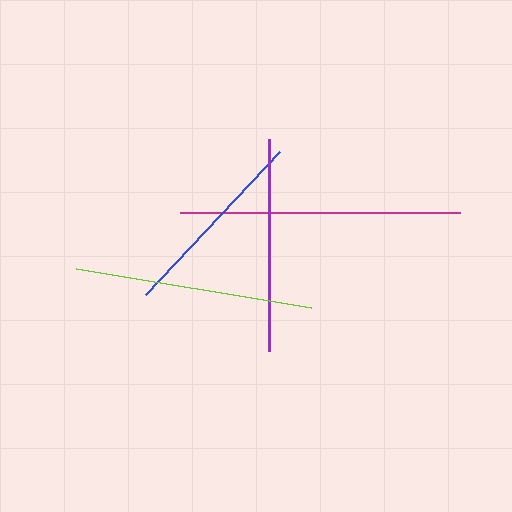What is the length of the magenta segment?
The magenta segment is approximately 279 pixels long.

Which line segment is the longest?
The magenta line is the longest at approximately 279 pixels.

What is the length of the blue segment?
The blue segment is approximately 196 pixels long.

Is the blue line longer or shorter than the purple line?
The purple line is longer than the blue line.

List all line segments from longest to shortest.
From longest to shortest: magenta, lime, purple, blue.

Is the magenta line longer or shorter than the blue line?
The magenta line is longer than the blue line.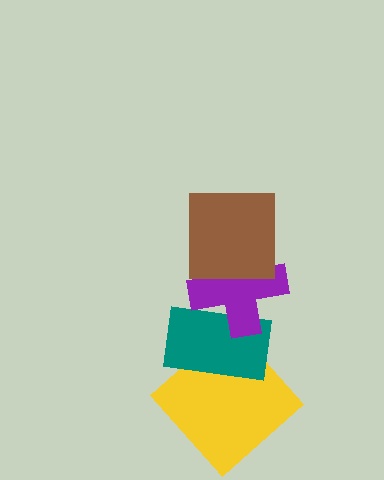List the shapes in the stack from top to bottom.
From top to bottom: the brown square, the purple cross, the teal rectangle, the yellow diamond.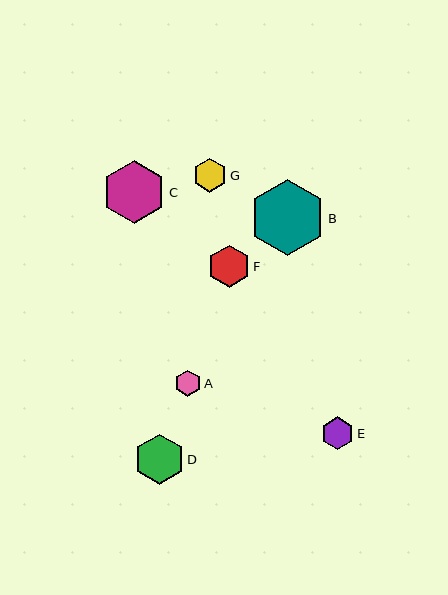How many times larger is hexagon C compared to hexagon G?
Hexagon C is approximately 1.9 times the size of hexagon G.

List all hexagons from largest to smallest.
From largest to smallest: B, C, D, F, G, E, A.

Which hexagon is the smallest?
Hexagon A is the smallest with a size of approximately 26 pixels.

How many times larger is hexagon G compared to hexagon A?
Hexagon G is approximately 1.3 times the size of hexagon A.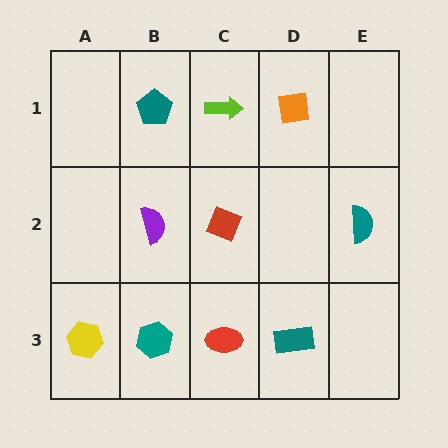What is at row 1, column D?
An orange square.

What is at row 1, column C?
A lime arrow.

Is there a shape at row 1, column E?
No, that cell is empty.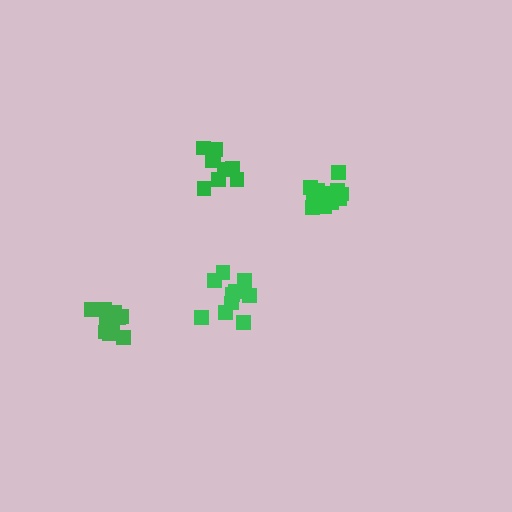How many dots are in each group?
Group 1: 12 dots, Group 2: 15 dots, Group 3: 10 dots, Group 4: 10 dots (47 total).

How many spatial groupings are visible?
There are 4 spatial groupings.